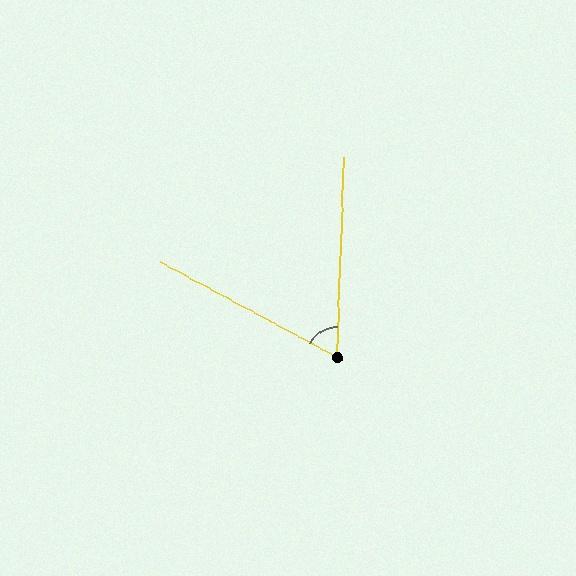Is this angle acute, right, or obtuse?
It is acute.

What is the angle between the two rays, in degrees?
Approximately 64 degrees.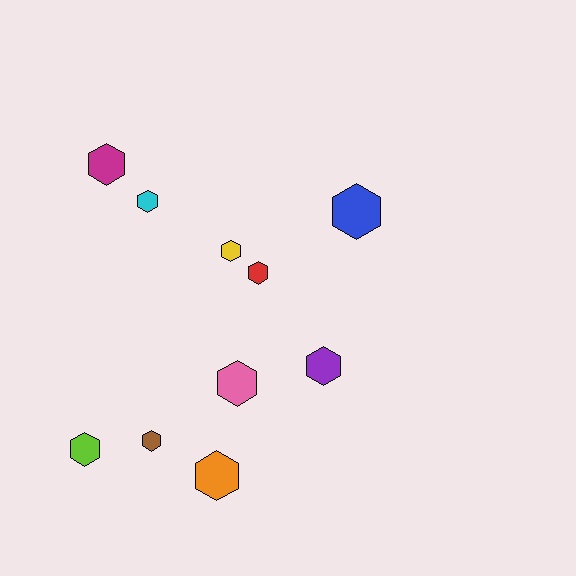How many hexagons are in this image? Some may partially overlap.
There are 10 hexagons.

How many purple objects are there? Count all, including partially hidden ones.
There is 1 purple object.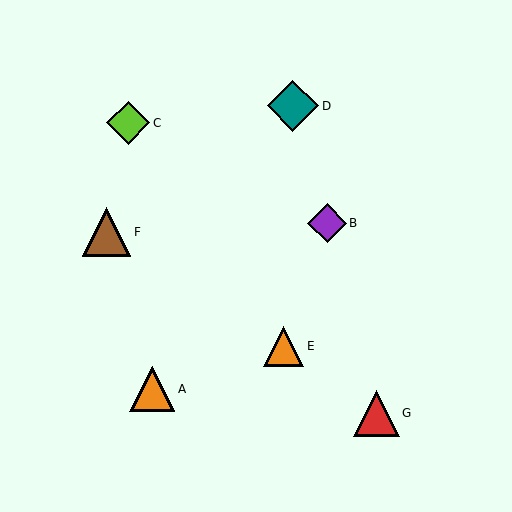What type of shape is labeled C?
Shape C is a lime diamond.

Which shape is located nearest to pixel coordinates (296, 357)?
The orange triangle (labeled E) at (284, 346) is nearest to that location.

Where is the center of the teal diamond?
The center of the teal diamond is at (293, 106).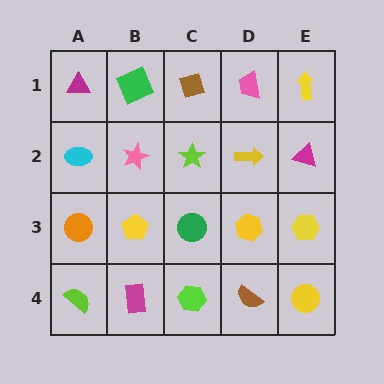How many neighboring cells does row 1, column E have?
2.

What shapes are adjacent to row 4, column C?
A green circle (row 3, column C), a magenta rectangle (row 4, column B), a brown semicircle (row 4, column D).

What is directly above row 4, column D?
A yellow hexagon.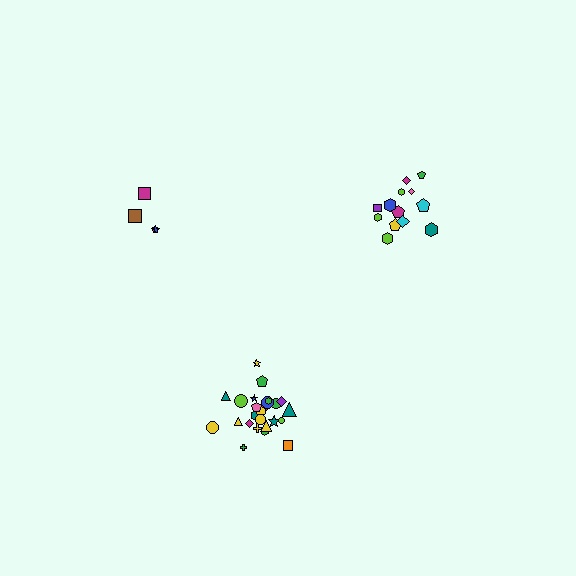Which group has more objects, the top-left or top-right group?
The top-right group.